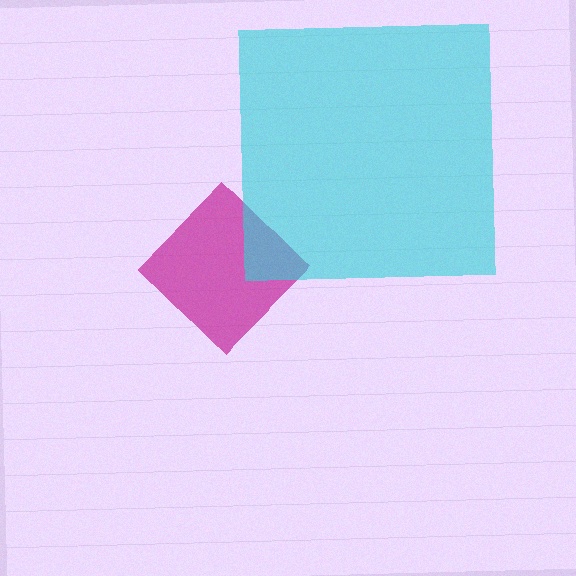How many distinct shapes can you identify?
There are 2 distinct shapes: a magenta diamond, a cyan square.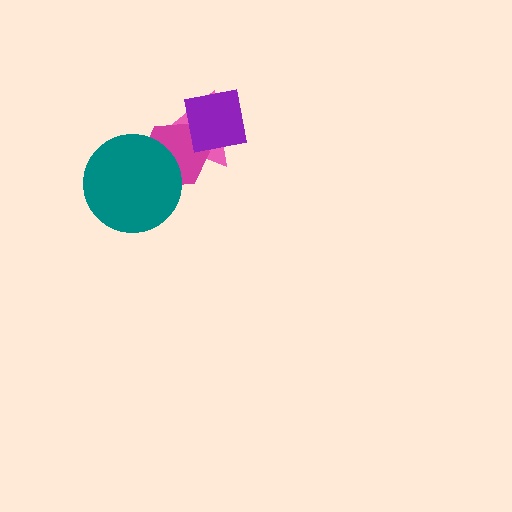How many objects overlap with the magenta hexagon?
3 objects overlap with the magenta hexagon.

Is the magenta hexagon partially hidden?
Yes, it is partially covered by another shape.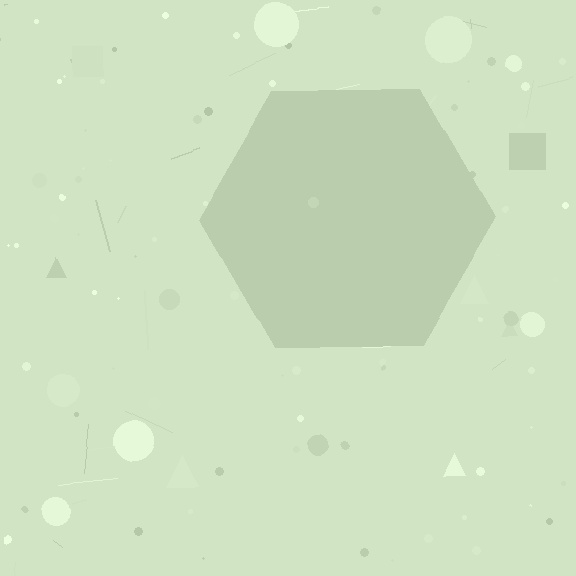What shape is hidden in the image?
A hexagon is hidden in the image.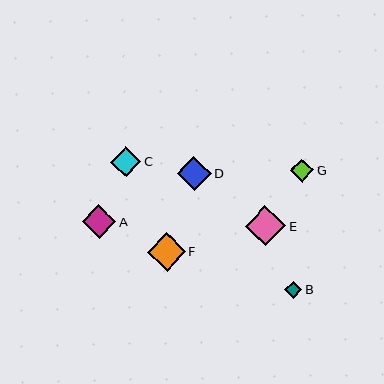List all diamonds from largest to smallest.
From largest to smallest: E, F, D, A, C, G, B.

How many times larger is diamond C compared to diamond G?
Diamond C is approximately 1.3 times the size of diamond G.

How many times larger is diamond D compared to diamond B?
Diamond D is approximately 1.9 times the size of diamond B.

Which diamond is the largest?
Diamond E is the largest with a size of approximately 40 pixels.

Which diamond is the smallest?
Diamond B is the smallest with a size of approximately 18 pixels.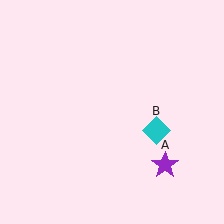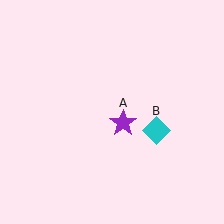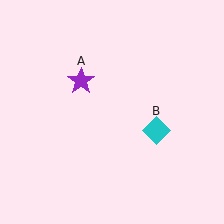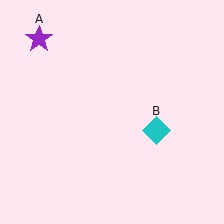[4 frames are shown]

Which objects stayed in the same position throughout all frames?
Cyan diamond (object B) remained stationary.